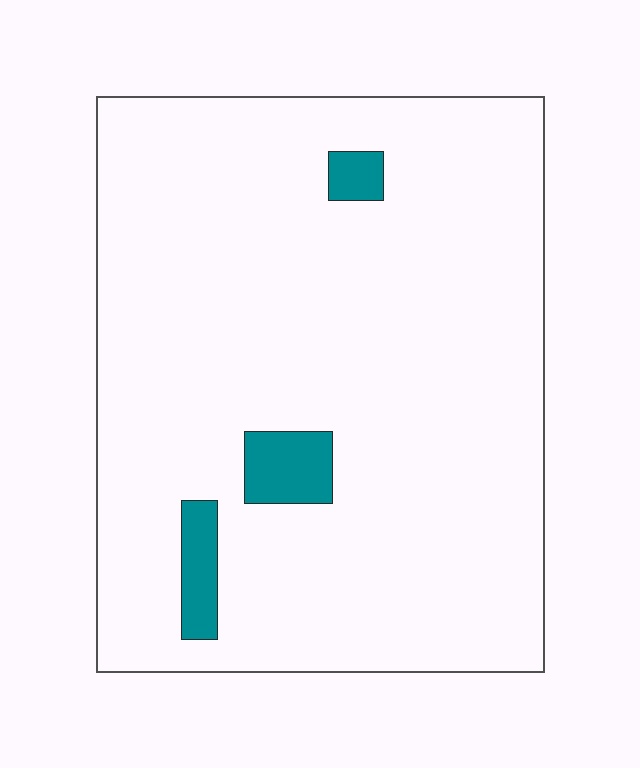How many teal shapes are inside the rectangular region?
3.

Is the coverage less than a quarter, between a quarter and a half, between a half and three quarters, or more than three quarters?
Less than a quarter.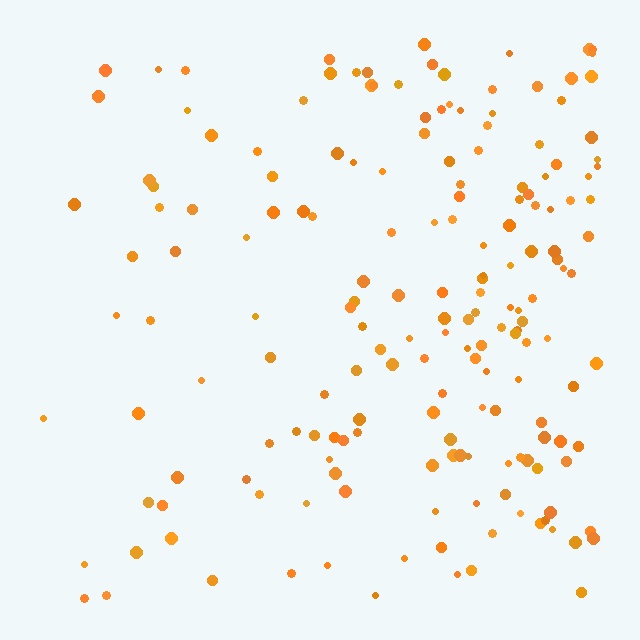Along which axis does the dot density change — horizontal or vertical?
Horizontal.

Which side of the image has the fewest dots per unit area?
The left.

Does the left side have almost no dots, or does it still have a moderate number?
Still a moderate number, just noticeably fewer than the right.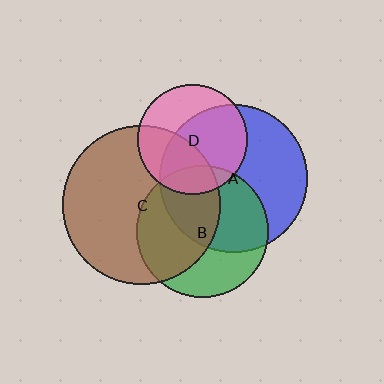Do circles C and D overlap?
Yes.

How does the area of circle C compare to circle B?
Approximately 1.4 times.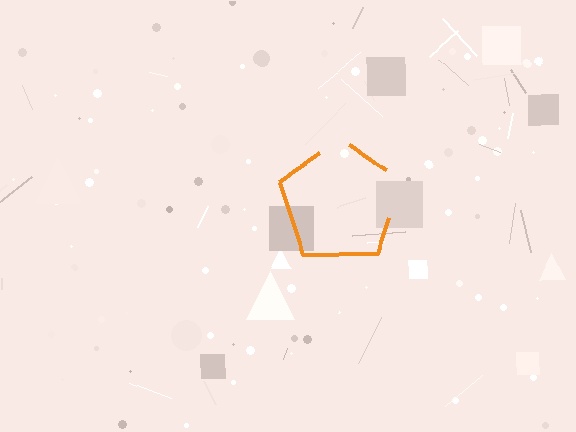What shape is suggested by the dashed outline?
The dashed outline suggests a pentagon.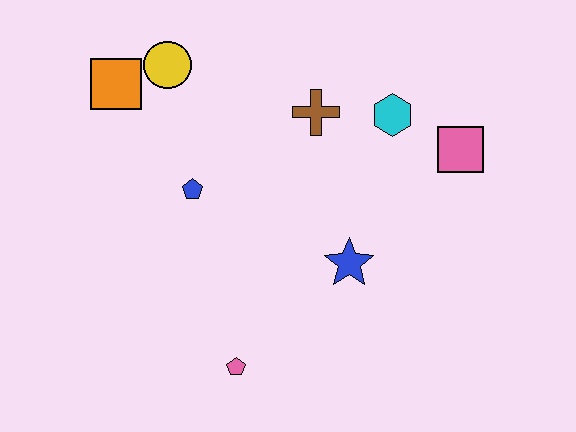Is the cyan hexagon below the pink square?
No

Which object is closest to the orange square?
The yellow circle is closest to the orange square.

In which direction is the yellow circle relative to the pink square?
The yellow circle is to the left of the pink square.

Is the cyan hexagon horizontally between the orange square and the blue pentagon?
No